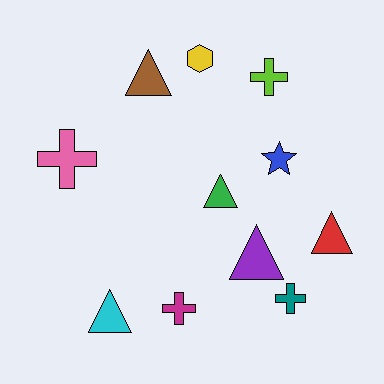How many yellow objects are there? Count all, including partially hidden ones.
There is 1 yellow object.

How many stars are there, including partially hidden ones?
There is 1 star.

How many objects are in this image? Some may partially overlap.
There are 11 objects.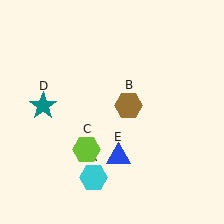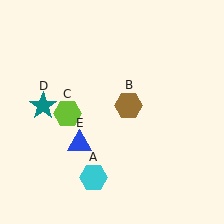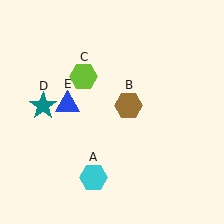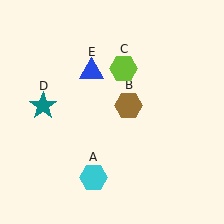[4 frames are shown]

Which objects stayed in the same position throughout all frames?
Cyan hexagon (object A) and brown hexagon (object B) and teal star (object D) remained stationary.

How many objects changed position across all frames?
2 objects changed position: lime hexagon (object C), blue triangle (object E).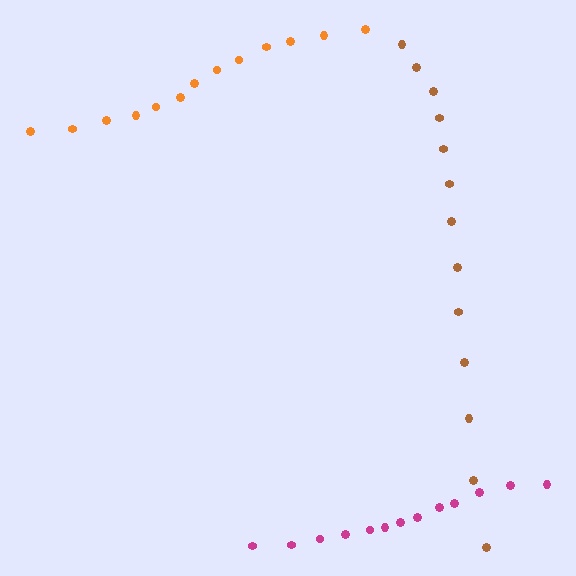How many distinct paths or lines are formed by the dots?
There are 3 distinct paths.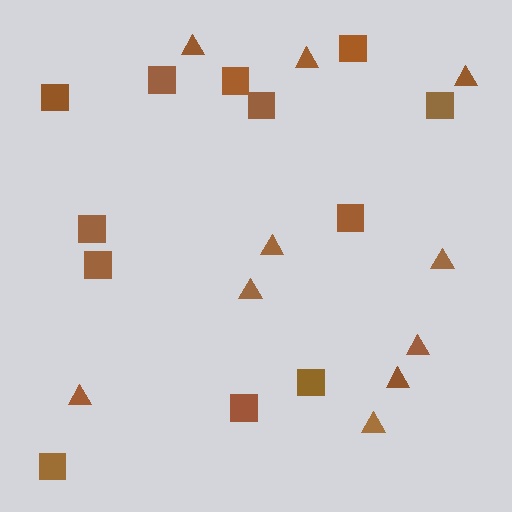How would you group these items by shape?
There are 2 groups: one group of squares (12) and one group of triangles (10).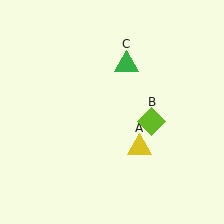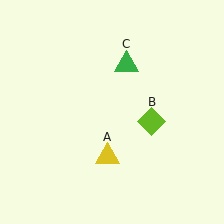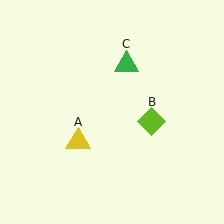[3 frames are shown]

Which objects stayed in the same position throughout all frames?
Lime diamond (object B) and green triangle (object C) remained stationary.